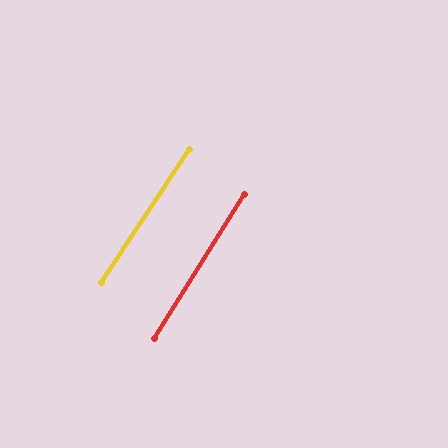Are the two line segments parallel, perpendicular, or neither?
Parallel — their directions differ by only 1.6°.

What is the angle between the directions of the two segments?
Approximately 2 degrees.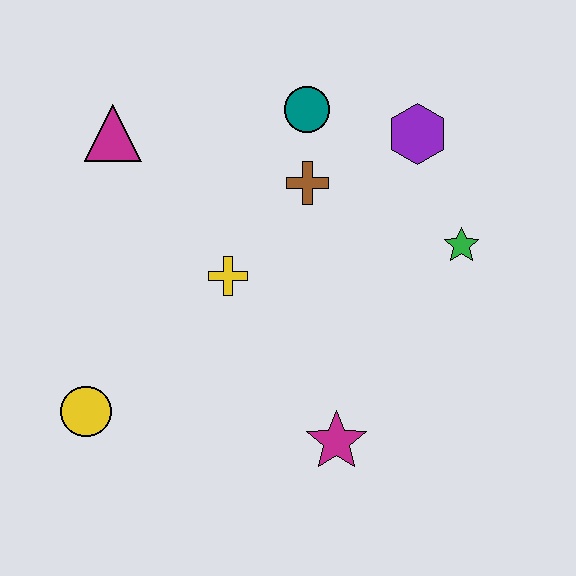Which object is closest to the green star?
The purple hexagon is closest to the green star.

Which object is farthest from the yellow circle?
The purple hexagon is farthest from the yellow circle.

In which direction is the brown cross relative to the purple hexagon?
The brown cross is to the left of the purple hexagon.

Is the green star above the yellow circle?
Yes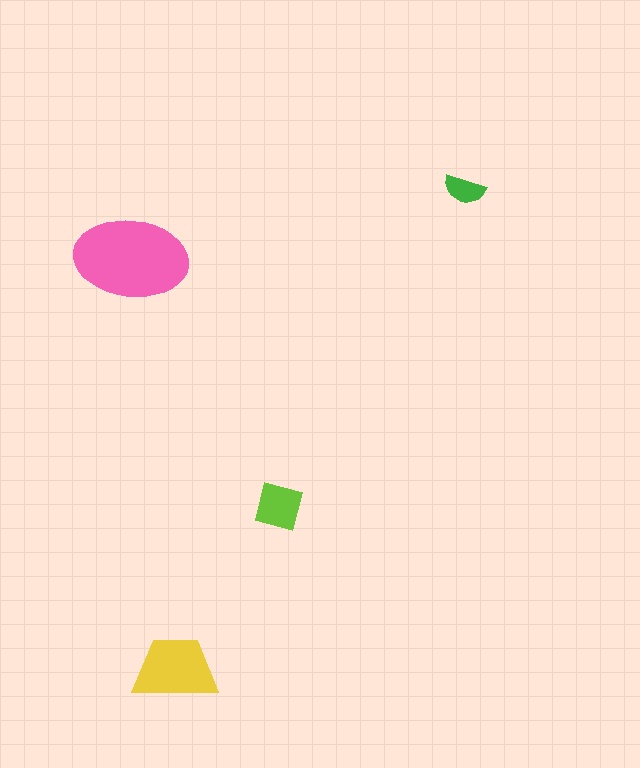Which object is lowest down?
The yellow trapezoid is bottommost.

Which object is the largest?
The pink ellipse.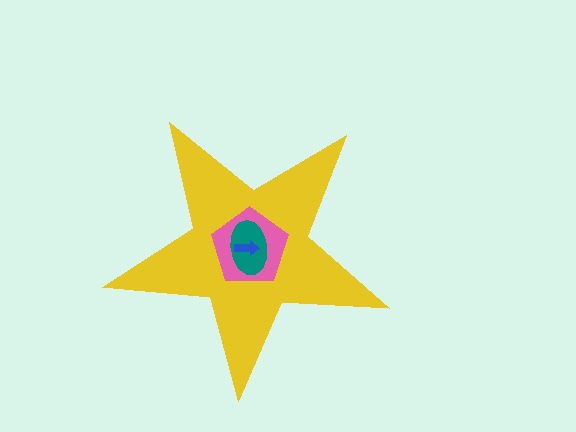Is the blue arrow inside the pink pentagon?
Yes.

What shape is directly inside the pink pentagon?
The teal ellipse.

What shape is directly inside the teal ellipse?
The blue arrow.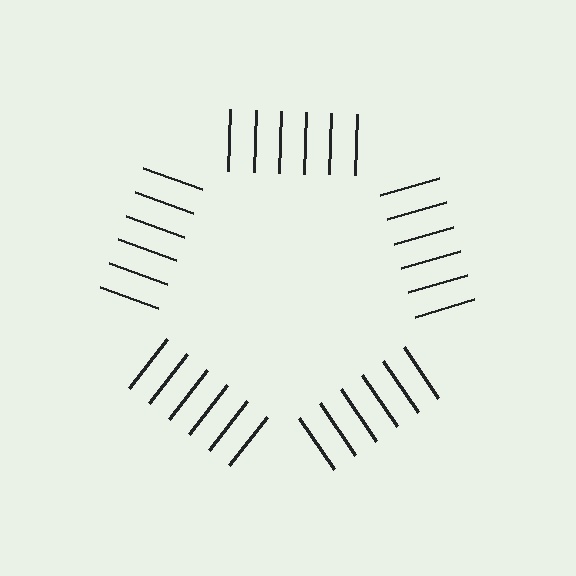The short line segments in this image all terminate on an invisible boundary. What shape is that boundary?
An illusory pentagon — the line segments terminate on its edges but no continuous stroke is drawn.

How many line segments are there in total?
30 — 6 along each of the 5 edges.